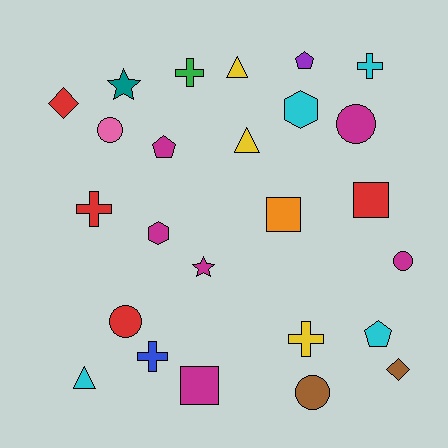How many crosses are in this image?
There are 5 crosses.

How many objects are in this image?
There are 25 objects.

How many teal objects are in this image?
There is 1 teal object.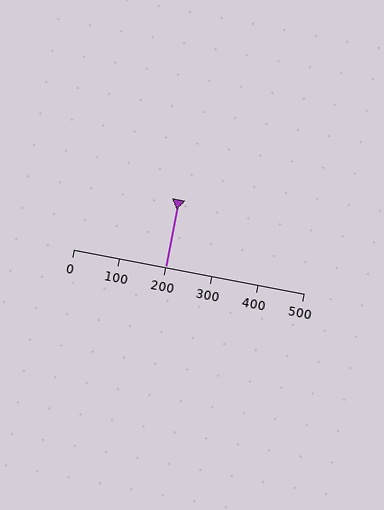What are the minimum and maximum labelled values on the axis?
The axis runs from 0 to 500.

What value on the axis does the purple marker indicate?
The marker indicates approximately 200.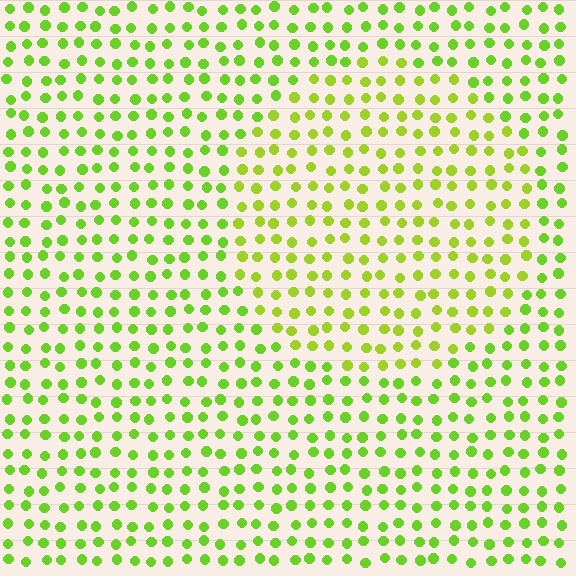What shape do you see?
I see a circle.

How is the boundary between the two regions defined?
The boundary is defined purely by a slight shift in hue (about 19 degrees). Spacing, size, and orientation are identical on both sides.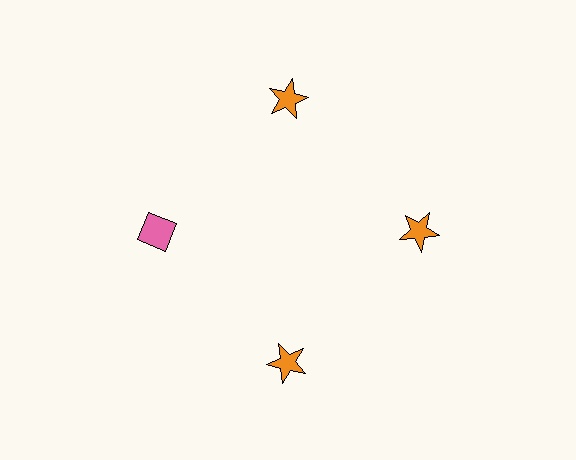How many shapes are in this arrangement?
There are 4 shapes arranged in a ring pattern.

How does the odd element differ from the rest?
It differs in both color (pink instead of orange) and shape (diamond instead of star).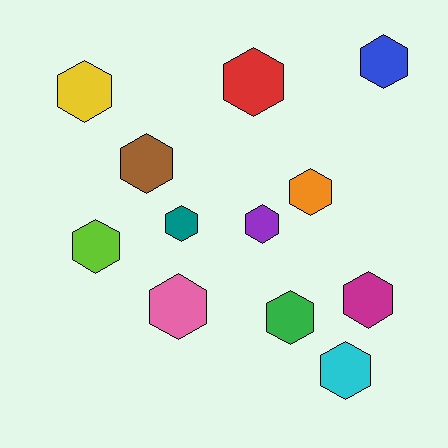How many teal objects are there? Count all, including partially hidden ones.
There is 1 teal object.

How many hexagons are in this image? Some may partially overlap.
There are 12 hexagons.